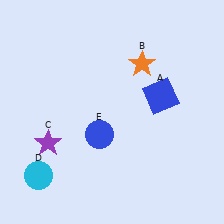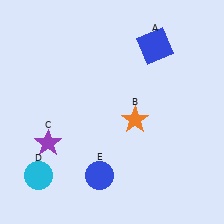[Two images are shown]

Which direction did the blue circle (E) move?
The blue circle (E) moved down.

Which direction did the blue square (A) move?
The blue square (A) moved up.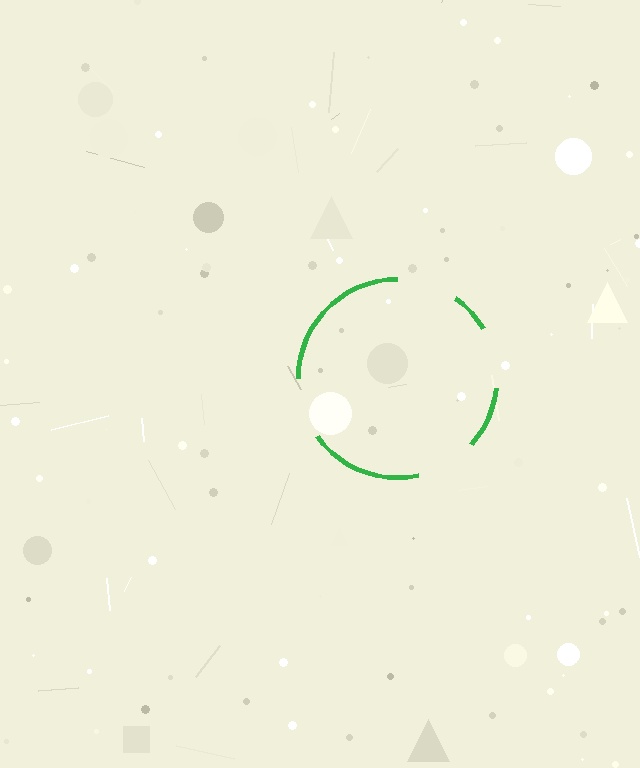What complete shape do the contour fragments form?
The contour fragments form a circle.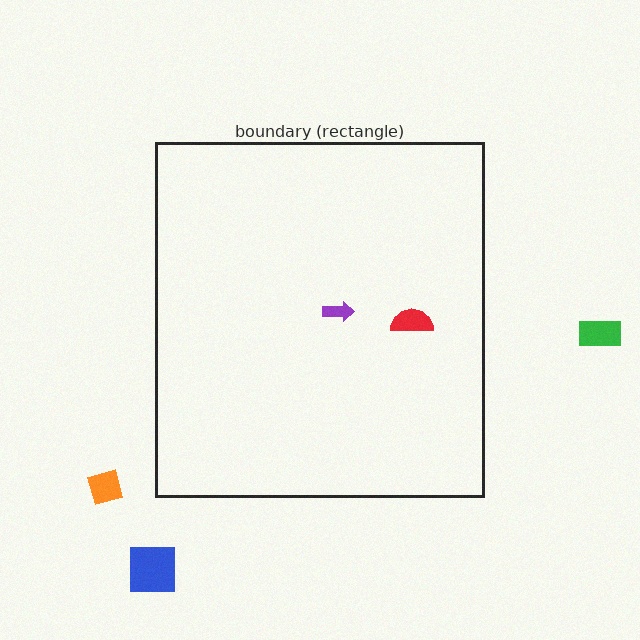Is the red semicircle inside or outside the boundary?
Inside.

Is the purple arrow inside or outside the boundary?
Inside.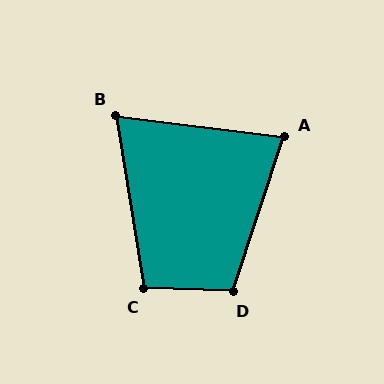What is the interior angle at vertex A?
Approximately 79 degrees (acute).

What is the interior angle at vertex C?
Approximately 101 degrees (obtuse).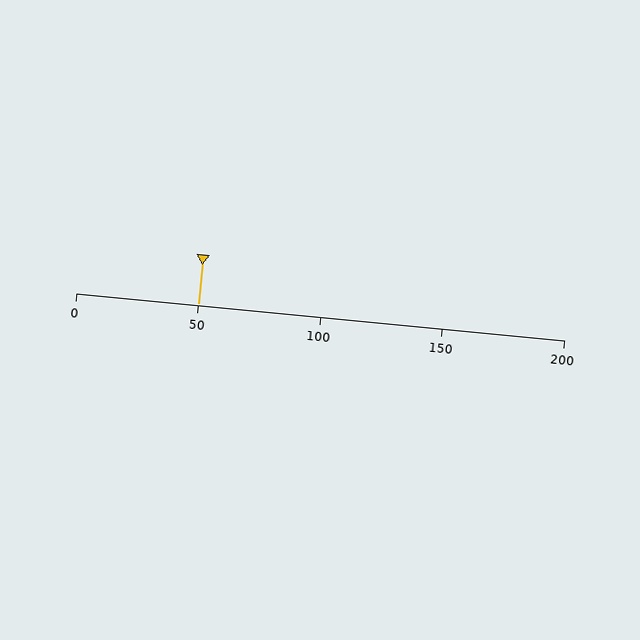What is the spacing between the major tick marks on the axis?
The major ticks are spaced 50 apart.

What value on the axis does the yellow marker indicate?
The marker indicates approximately 50.